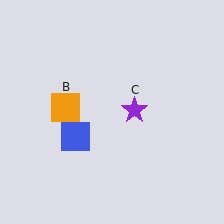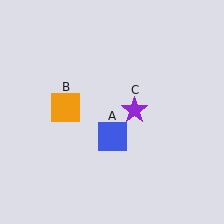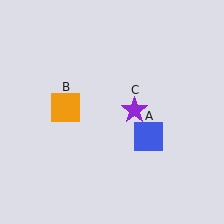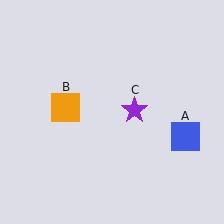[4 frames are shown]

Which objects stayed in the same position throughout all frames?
Orange square (object B) and purple star (object C) remained stationary.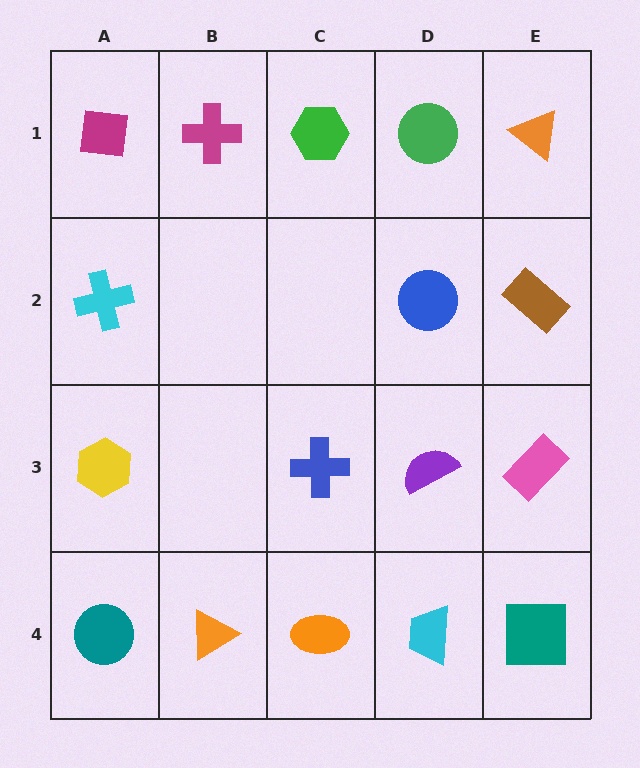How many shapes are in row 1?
5 shapes.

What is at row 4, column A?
A teal circle.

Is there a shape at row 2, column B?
No, that cell is empty.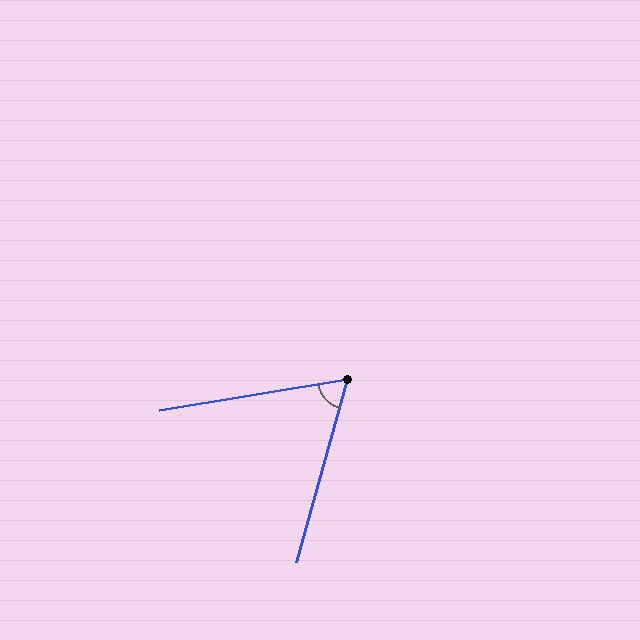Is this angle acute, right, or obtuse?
It is acute.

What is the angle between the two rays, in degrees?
Approximately 65 degrees.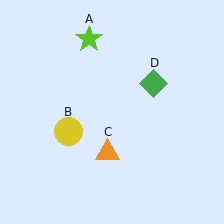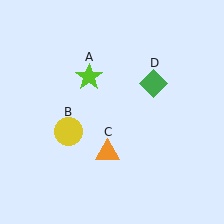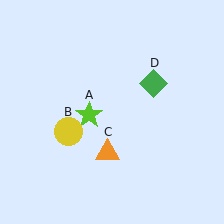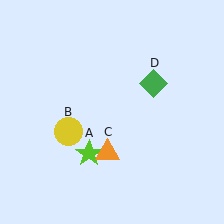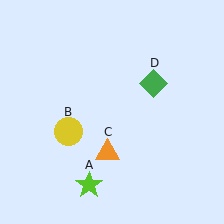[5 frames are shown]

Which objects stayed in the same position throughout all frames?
Yellow circle (object B) and orange triangle (object C) and green diamond (object D) remained stationary.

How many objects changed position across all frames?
1 object changed position: lime star (object A).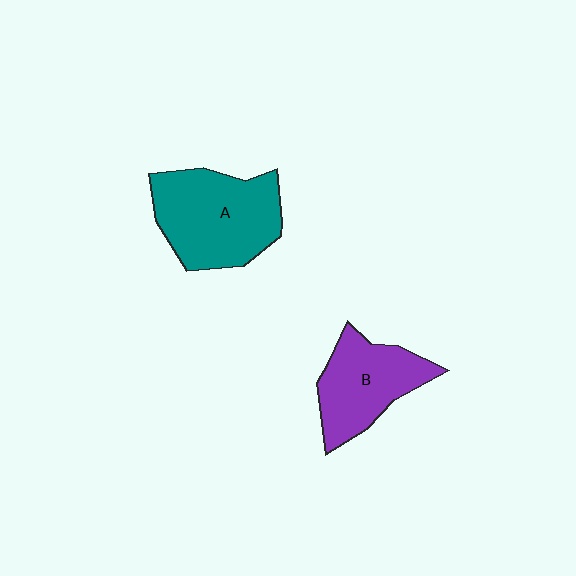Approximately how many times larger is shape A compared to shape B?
Approximately 1.3 times.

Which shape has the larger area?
Shape A (teal).